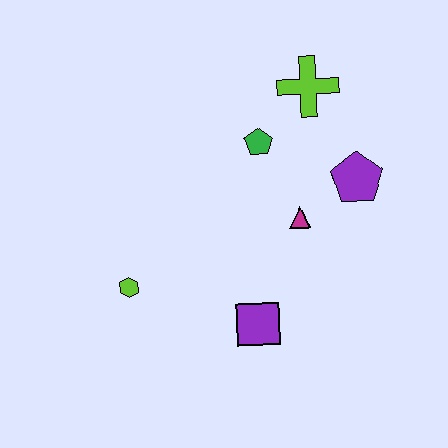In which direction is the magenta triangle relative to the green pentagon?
The magenta triangle is below the green pentagon.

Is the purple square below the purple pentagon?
Yes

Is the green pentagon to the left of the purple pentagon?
Yes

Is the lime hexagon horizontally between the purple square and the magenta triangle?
No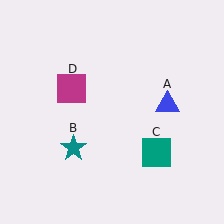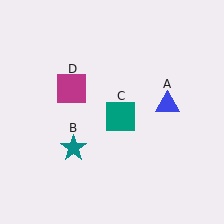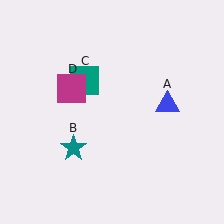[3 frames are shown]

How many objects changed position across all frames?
1 object changed position: teal square (object C).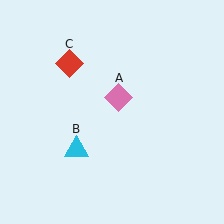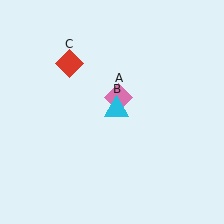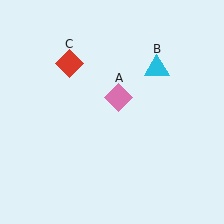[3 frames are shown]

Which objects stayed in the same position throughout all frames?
Pink diamond (object A) and red diamond (object C) remained stationary.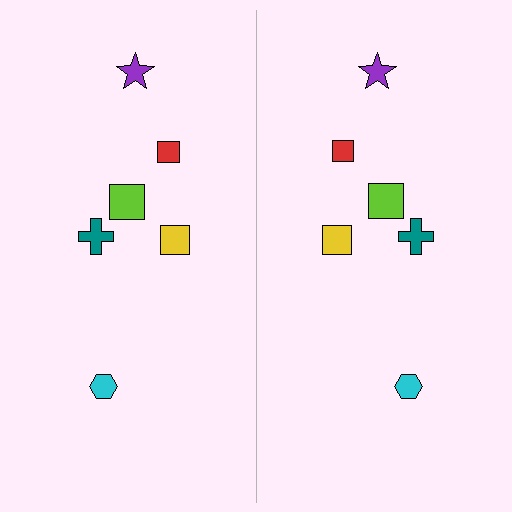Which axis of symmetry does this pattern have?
The pattern has a vertical axis of symmetry running through the center of the image.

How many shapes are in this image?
There are 12 shapes in this image.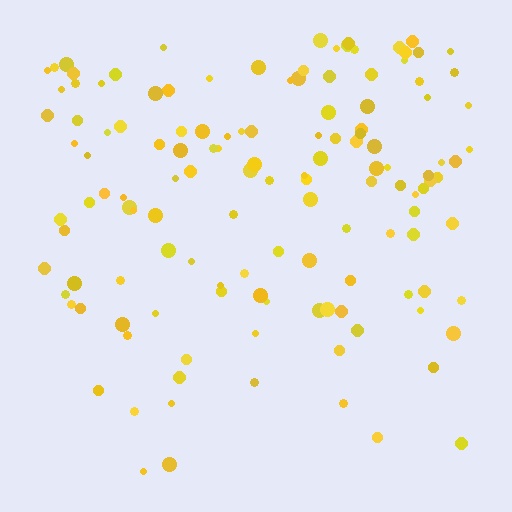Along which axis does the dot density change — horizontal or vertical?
Vertical.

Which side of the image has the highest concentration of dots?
The top.